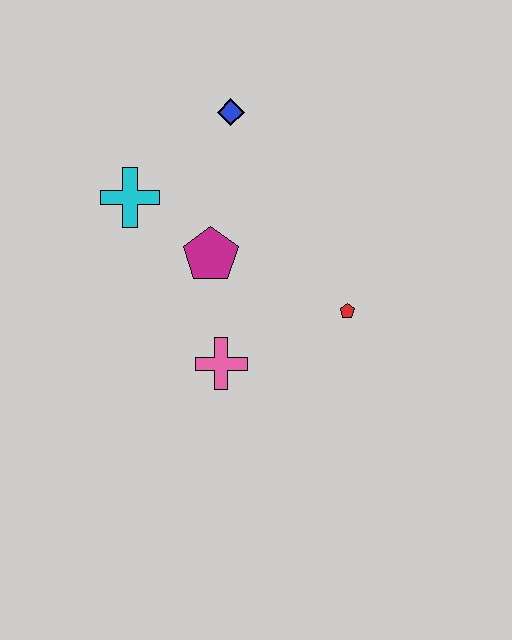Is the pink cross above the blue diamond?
No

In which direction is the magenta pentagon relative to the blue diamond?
The magenta pentagon is below the blue diamond.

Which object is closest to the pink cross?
The magenta pentagon is closest to the pink cross.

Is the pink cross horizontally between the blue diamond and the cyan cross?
Yes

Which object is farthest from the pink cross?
The blue diamond is farthest from the pink cross.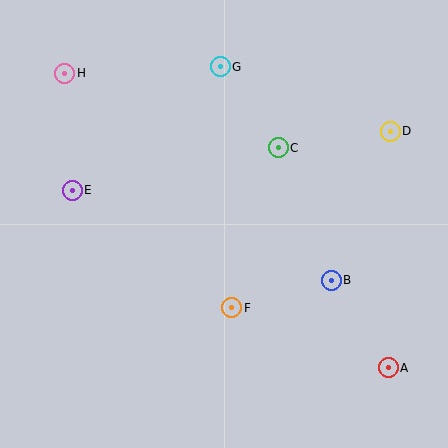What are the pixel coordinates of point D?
Point D is at (390, 131).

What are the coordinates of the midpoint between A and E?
The midpoint between A and E is at (230, 279).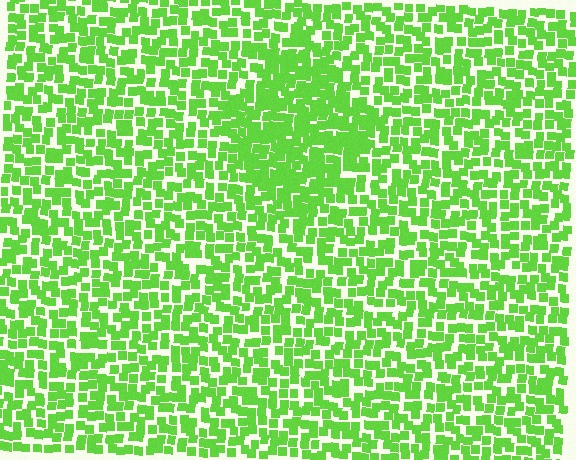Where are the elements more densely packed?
The elements are more densely packed inside the diamond boundary.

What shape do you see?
I see a diamond.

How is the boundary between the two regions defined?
The boundary is defined by a change in element density (approximately 1.6x ratio). All elements are the same color, size, and shape.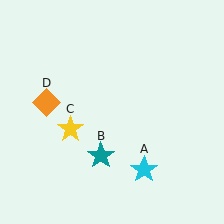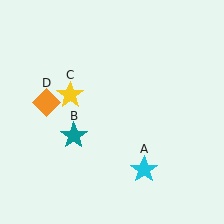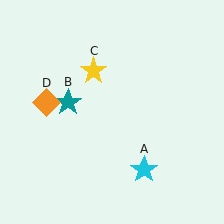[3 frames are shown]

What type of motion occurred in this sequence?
The teal star (object B), yellow star (object C) rotated clockwise around the center of the scene.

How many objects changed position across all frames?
2 objects changed position: teal star (object B), yellow star (object C).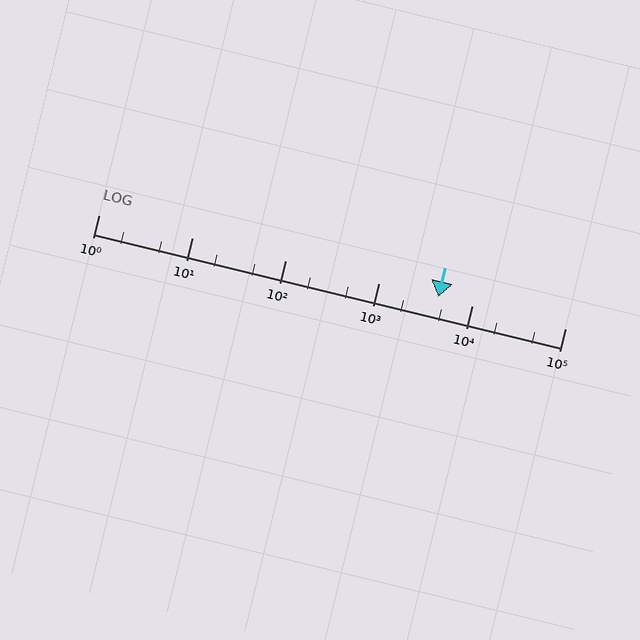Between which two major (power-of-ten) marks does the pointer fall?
The pointer is between 1000 and 10000.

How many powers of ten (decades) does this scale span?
The scale spans 5 decades, from 1 to 100000.